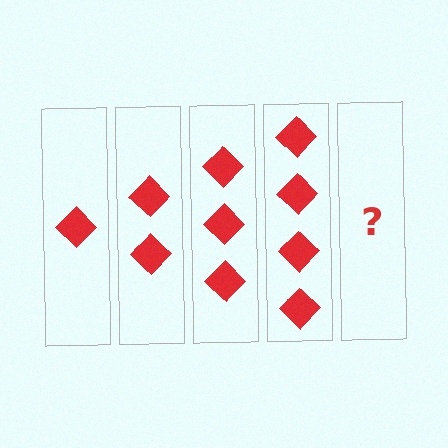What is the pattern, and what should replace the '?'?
The pattern is that each step adds one more diamond. The '?' should be 5 diamonds.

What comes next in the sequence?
The next element should be 5 diamonds.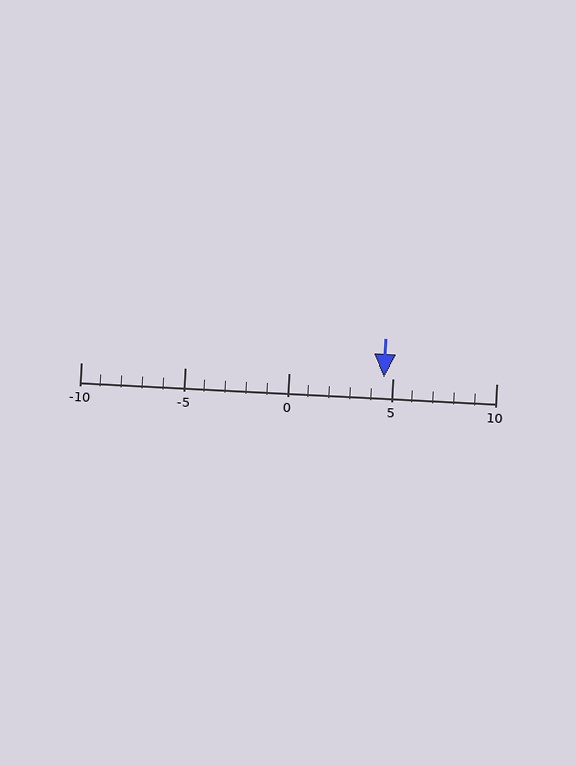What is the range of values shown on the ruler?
The ruler shows values from -10 to 10.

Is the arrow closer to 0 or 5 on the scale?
The arrow is closer to 5.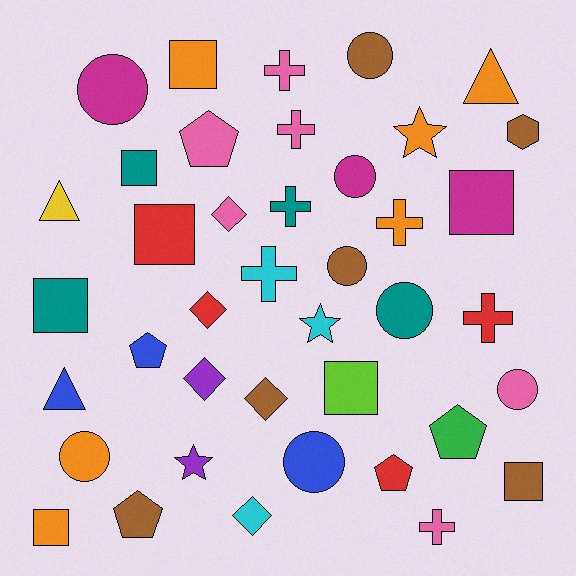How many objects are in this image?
There are 40 objects.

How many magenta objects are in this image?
There are 3 magenta objects.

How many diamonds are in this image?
There are 5 diamonds.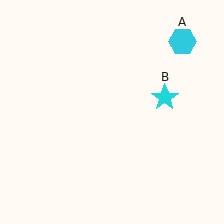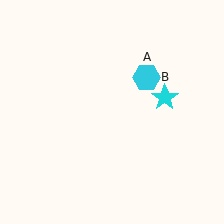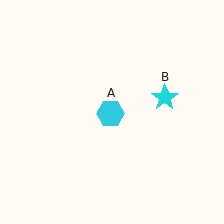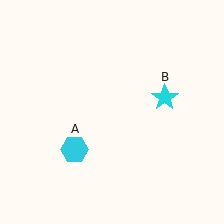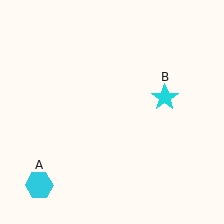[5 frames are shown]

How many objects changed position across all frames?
1 object changed position: cyan hexagon (object A).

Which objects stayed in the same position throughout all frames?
Cyan star (object B) remained stationary.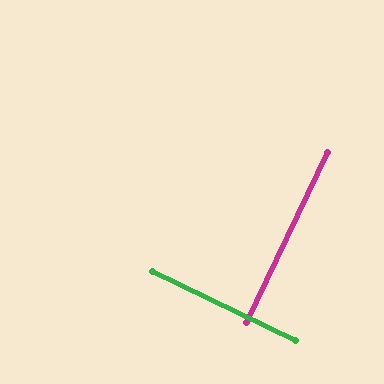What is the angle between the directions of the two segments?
Approximately 90 degrees.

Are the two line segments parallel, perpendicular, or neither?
Perpendicular — they meet at approximately 90°.